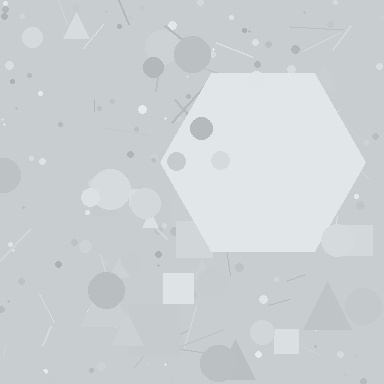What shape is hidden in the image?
A hexagon is hidden in the image.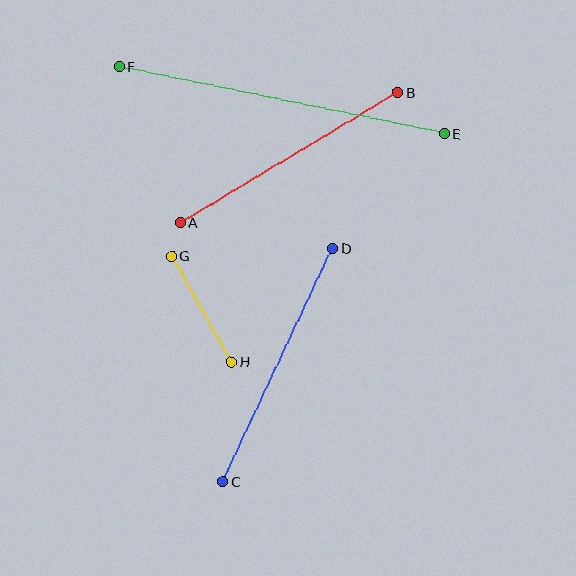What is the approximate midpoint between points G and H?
The midpoint is at approximately (201, 309) pixels.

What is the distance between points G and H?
The distance is approximately 122 pixels.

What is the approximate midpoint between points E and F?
The midpoint is at approximately (282, 100) pixels.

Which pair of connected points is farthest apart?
Points E and F are farthest apart.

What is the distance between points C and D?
The distance is approximately 258 pixels.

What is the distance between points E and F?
The distance is approximately 332 pixels.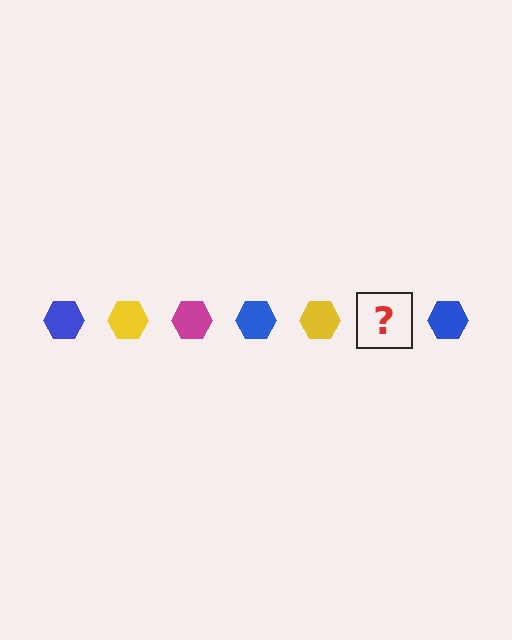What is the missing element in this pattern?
The missing element is a magenta hexagon.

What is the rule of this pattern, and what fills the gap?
The rule is that the pattern cycles through blue, yellow, magenta hexagons. The gap should be filled with a magenta hexagon.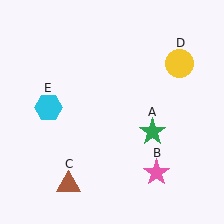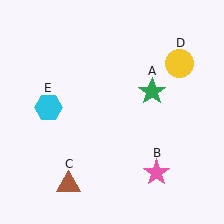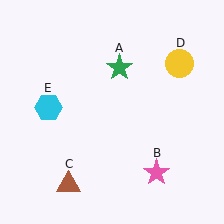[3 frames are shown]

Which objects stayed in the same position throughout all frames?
Pink star (object B) and brown triangle (object C) and yellow circle (object D) and cyan hexagon (object E) remained stationary.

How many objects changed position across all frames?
1 object changed position: green star (object A).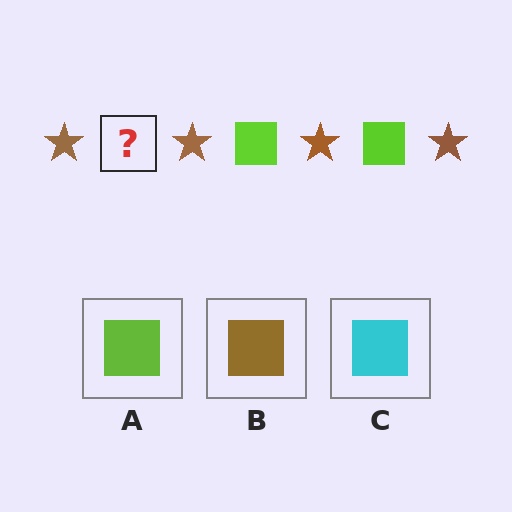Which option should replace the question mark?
Option A.